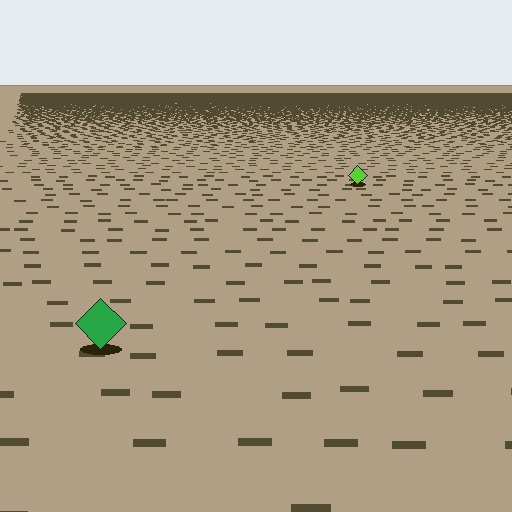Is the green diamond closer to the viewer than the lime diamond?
Yes. The green diamond is closer — you can tell from the texture gradient: the ground texture is coarser near it.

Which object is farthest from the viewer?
The lime diamond is farthest from the viewer. It appears smaller and the ground texture around it is denser.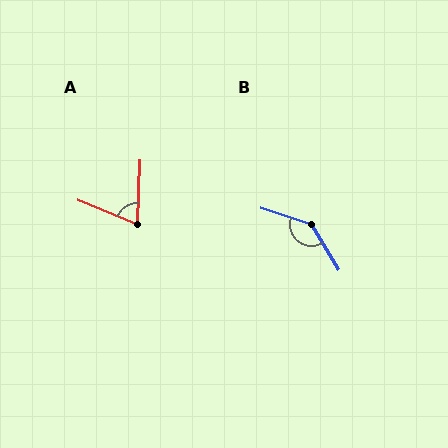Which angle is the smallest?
A, at approximately 70 degrees.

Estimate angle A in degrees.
Approximately 70 degrees.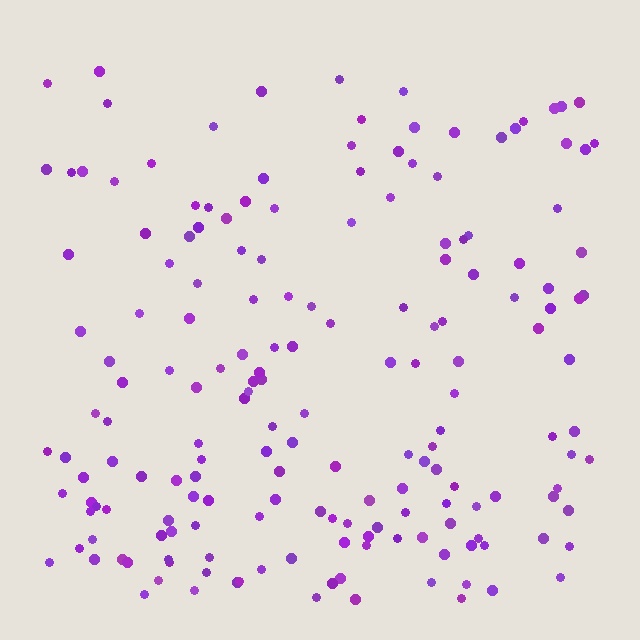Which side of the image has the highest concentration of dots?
The bottom.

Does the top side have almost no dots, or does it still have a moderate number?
Still a moderate number, just noticeably fewer than the bottom.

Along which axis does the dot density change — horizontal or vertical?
Vertical.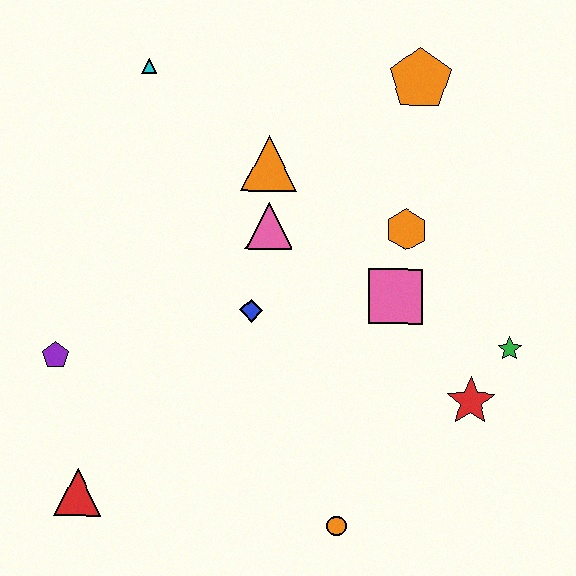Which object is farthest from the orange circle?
The cyan triangle is farthest from the orange circle.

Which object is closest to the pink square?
The orange hexagon is closest to the pink square.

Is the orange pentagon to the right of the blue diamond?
Yes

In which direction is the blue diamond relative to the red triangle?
The blue diamond is above the red triangle.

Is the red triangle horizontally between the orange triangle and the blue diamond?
No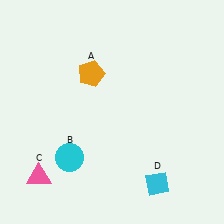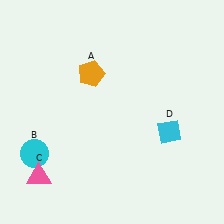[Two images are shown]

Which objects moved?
The objects that moved are: the cyan circle (B), the cyan diamond (D).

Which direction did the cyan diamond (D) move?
The cyan diamond (D) moved up.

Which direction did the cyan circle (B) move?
The cyan circle (B) moved left.